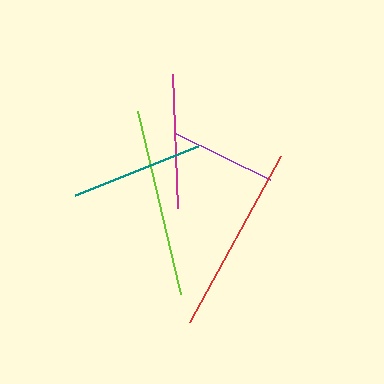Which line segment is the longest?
The red line is the longest at approximately 189 pixels.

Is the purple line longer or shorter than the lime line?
The lime line is longer than the purple line.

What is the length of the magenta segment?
The magenta segment is approximately 134 pixels long.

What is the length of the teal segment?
The teal segment is approximately 133 pixels long.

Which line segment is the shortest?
The purple line is the shortest at approximately 105 pixels.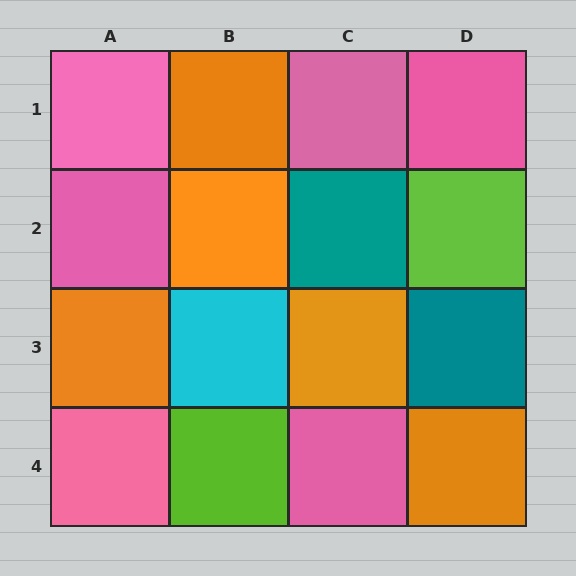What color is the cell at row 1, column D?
Pink.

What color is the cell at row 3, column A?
Orange.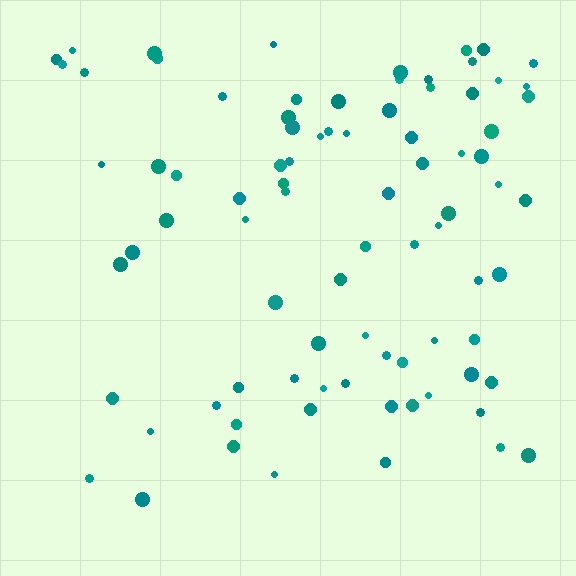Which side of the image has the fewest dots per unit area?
The bottom.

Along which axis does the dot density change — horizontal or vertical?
Vertical.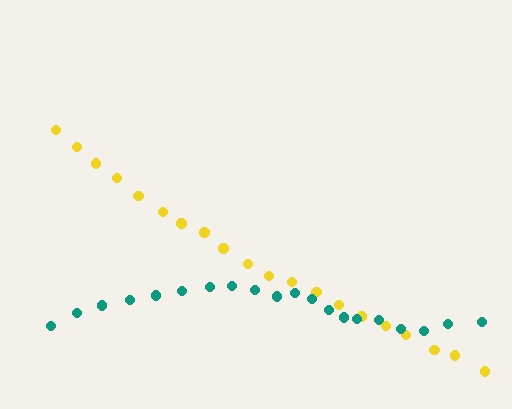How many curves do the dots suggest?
There are 2 distinct paths.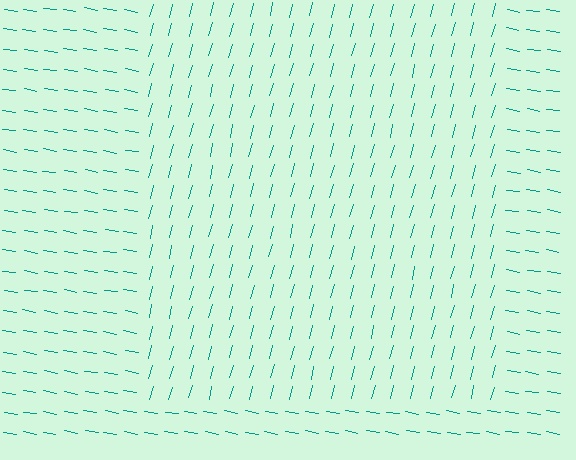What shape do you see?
I see a rectangle.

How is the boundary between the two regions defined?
The boundary is defined purely by a change in line orientation (approximately 85 degrees difference). All lines are the same color and thickness.